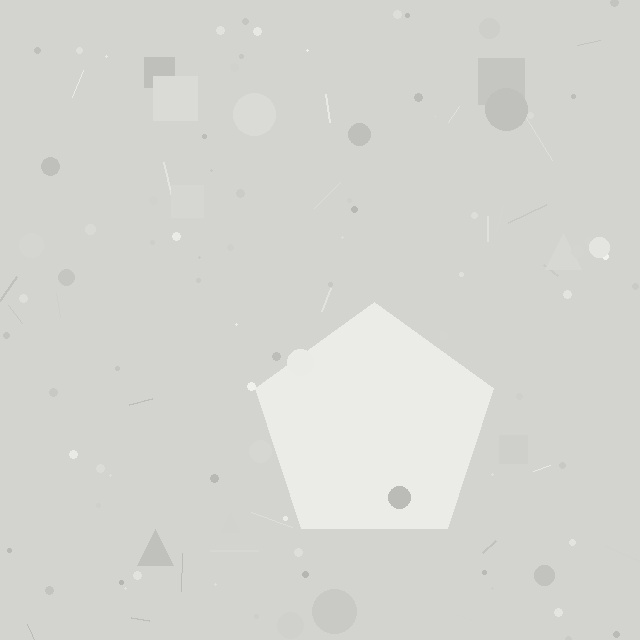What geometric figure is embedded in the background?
A pentagon is embedded in the background.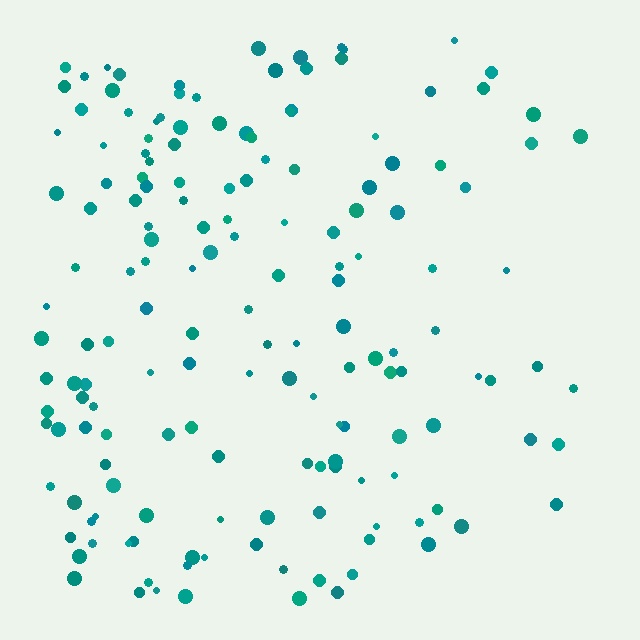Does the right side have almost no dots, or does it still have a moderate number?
Still a moderate number, just noticeably fewer than the left.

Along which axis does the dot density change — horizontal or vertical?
Horizontal.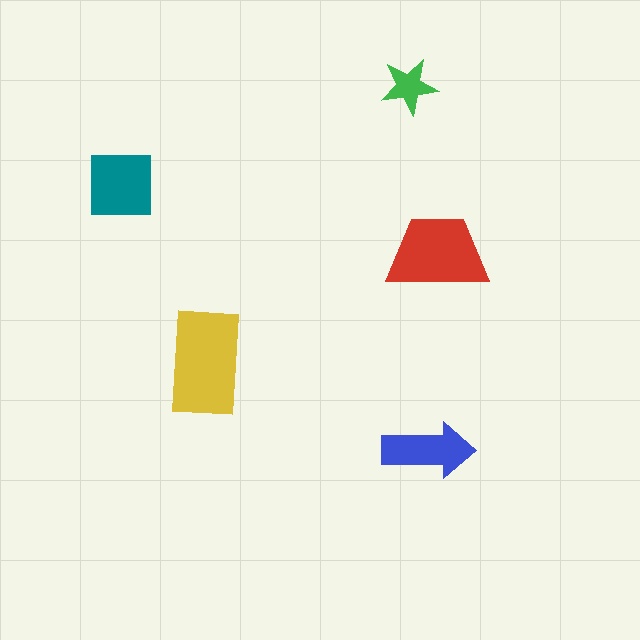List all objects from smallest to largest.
The green star, the blue arrow, the teal square, the red trapezoid, the yellow rectangle.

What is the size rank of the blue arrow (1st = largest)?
4th.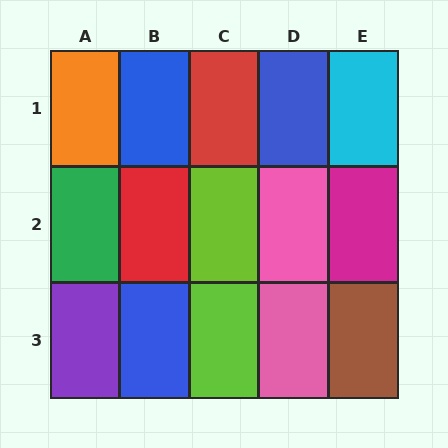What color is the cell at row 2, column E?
Magenta.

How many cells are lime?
2 cells are lime.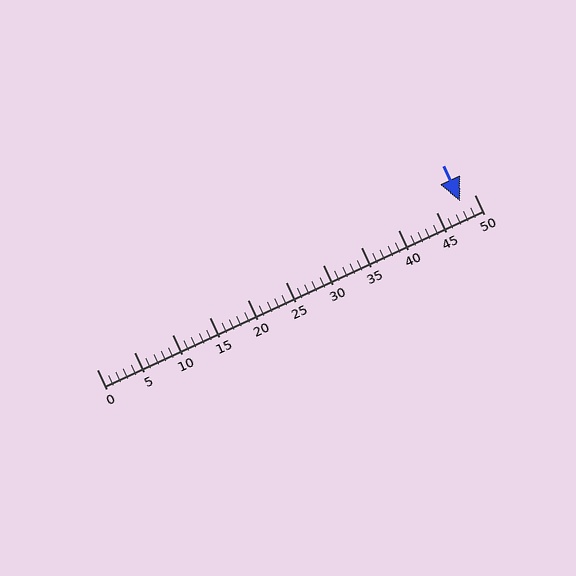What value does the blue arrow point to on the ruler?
The blue arrow points to approximately 48.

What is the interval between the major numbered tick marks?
The major tick marks are spaced 5 units apart.